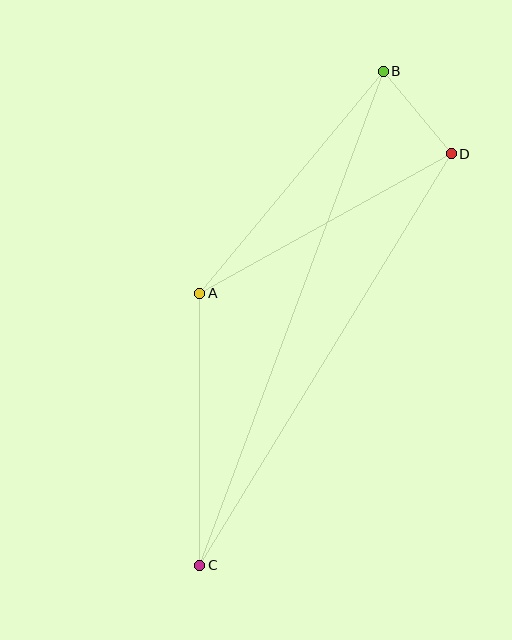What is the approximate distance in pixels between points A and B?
The distance between A and B is approximately 288 pixels.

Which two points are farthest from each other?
Points B and C are farthest from each other.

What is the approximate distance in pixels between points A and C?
The distance between A and C is approximately 272 pixels.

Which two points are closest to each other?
Points B and D are closest to each other.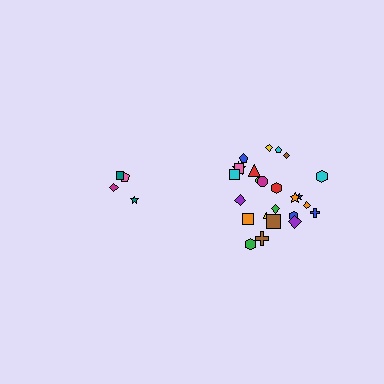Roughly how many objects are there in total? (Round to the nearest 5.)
Roughly 30 objects in total.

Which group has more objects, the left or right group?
The right group.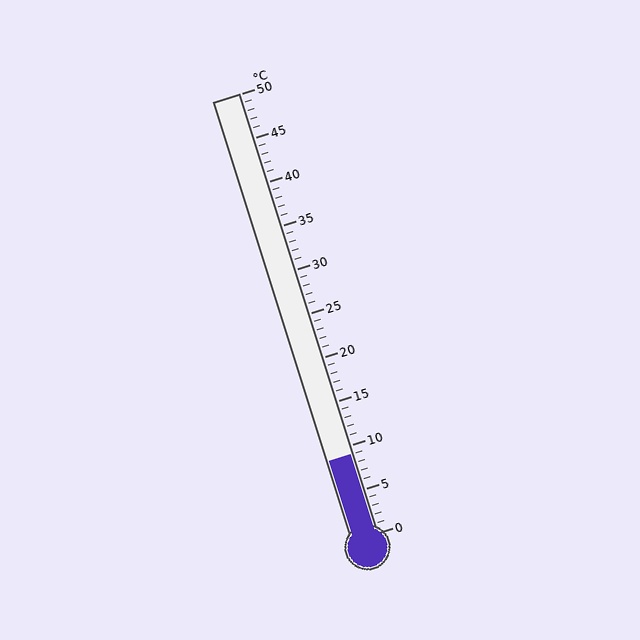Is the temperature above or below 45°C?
The temperature is below 45°C.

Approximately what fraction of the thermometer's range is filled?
The thermometer is filled to approximately 20% of its range.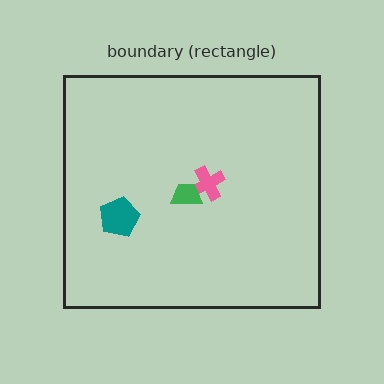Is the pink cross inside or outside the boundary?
Inside.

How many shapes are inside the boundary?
3 inside, 0 outside.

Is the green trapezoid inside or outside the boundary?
Inside.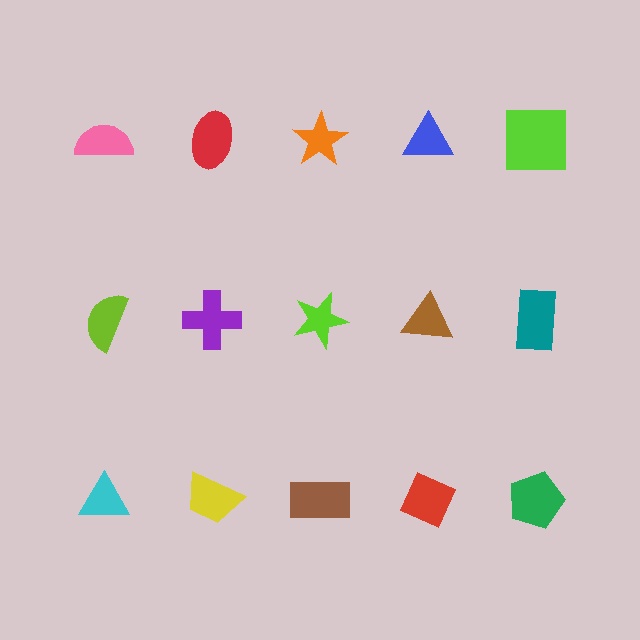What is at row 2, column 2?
A purple cross.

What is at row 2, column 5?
A teal rectangle.